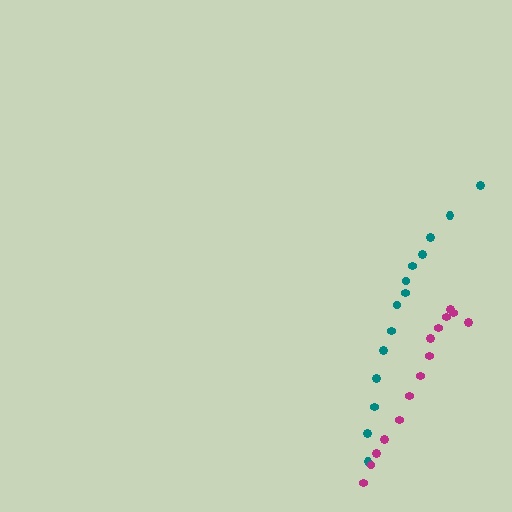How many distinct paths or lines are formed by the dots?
There are 2 distinct paths.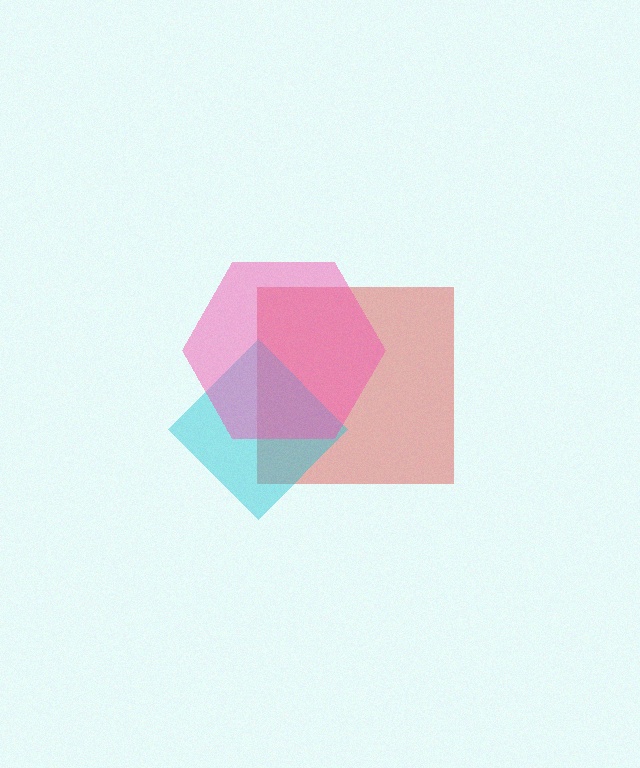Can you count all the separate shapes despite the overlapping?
Yes, there are 3 separate shapes.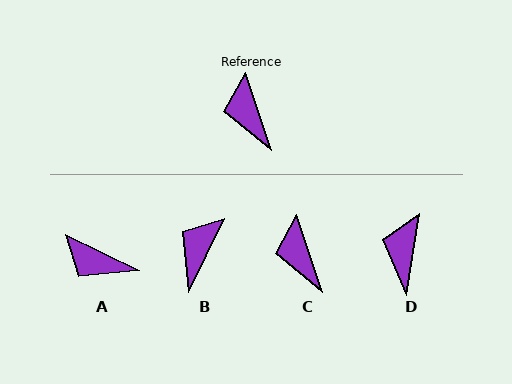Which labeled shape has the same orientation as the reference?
C.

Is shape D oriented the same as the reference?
No, it is off by about 27 degrees.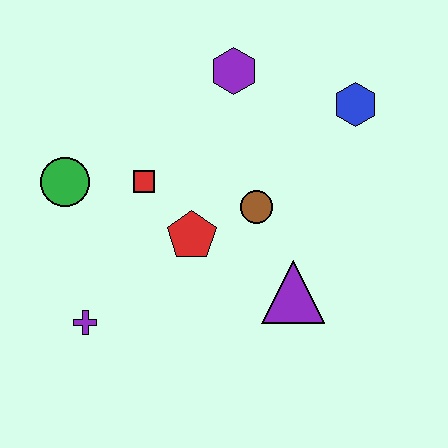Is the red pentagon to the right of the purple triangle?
No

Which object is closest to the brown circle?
The red pentagon is closest to the brown circle.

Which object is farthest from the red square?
The blue hexagon is farthest from the red square.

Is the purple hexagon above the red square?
Yes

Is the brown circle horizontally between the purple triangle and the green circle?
Yes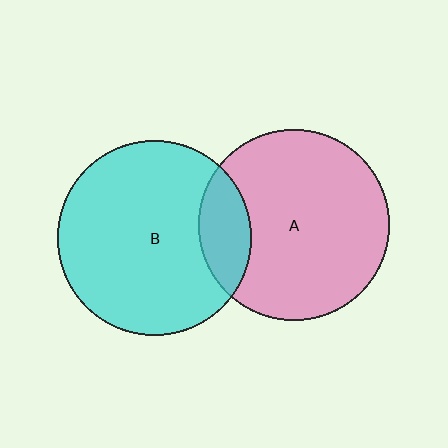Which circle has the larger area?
Circle B (cyan).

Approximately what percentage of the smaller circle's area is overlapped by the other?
Approximately 15%.